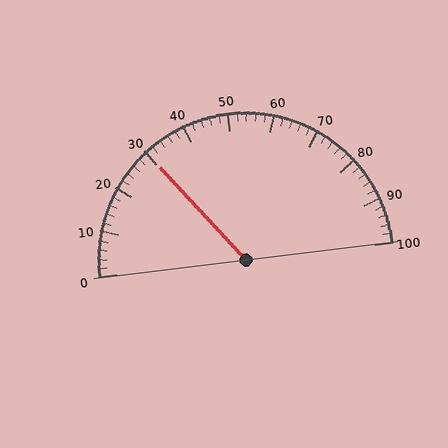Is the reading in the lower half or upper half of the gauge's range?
The reading is in the lower half of the range (0 to 100).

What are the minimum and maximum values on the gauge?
The gauge ranges from 0 to 100.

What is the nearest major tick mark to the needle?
The nearest major tick mark is 30.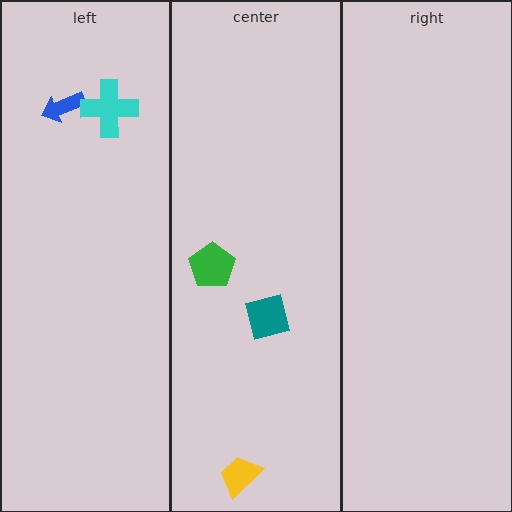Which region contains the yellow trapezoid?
The center region.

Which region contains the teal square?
The center region.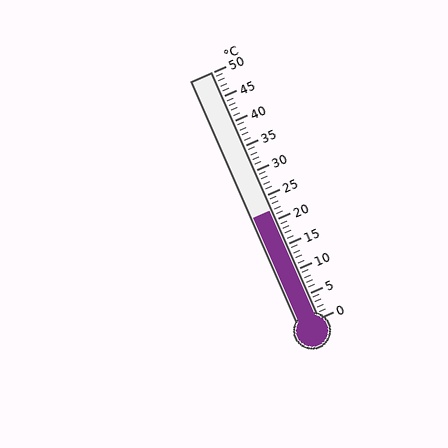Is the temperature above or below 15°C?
The temperature is above 15°C.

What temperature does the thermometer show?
The thermometer shows approximately 22°C.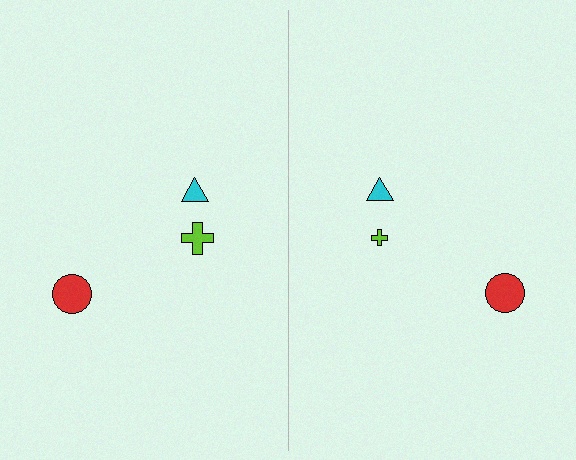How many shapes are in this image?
There are 6 shapes in this image.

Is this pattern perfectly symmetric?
No, the pattern is not perfectly symmetric. The lime cross on the right side has a different size than its mirror counterpart.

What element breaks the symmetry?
The lime cross on the right side has a different size than its mirror counterpart.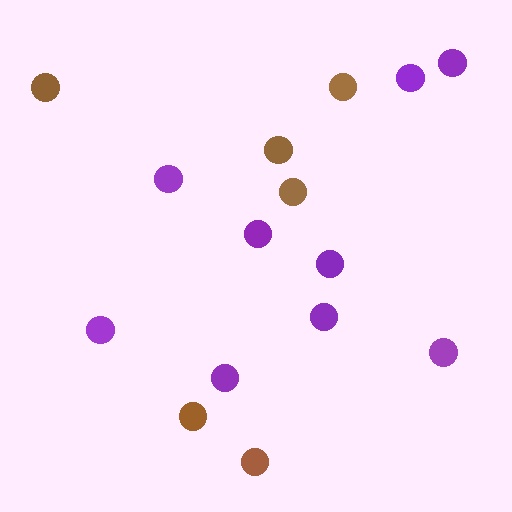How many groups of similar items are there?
There are 2 groups: one group of brown circles (6) and one group of purple circles (9).